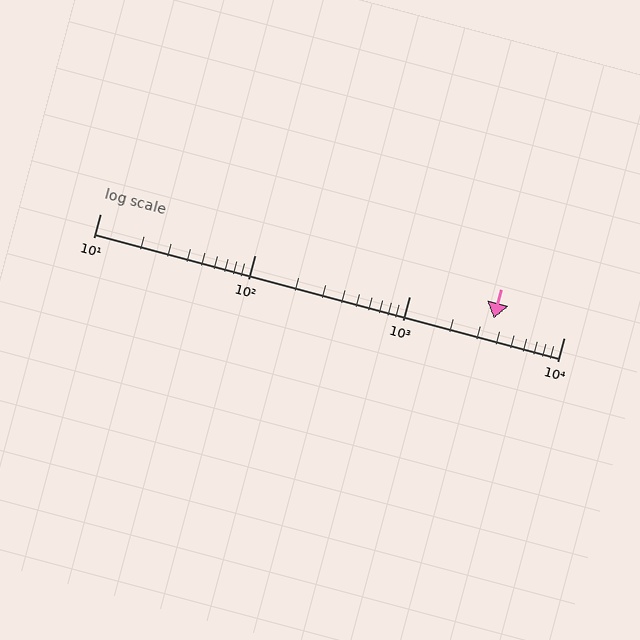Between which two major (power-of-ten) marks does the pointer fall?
The pointer is between 1000 and 10000.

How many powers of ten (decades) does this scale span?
The scale spans 3 decades, from 10 to 10000.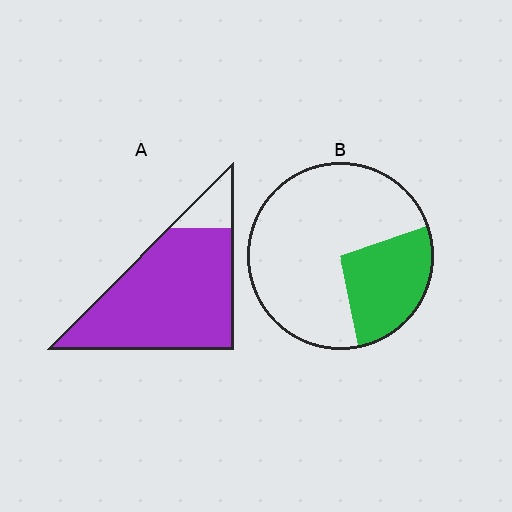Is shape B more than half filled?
No.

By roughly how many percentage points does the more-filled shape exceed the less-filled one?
By roughly 60 percentage points (A over B).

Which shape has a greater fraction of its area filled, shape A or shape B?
Shape A.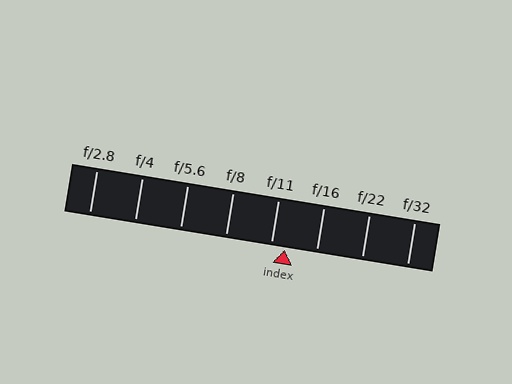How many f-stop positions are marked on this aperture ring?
There are 8 f-stop positions marked.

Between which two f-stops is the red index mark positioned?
The index mark is between f/11 and f/16.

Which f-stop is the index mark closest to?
The index mark is closest to f/11.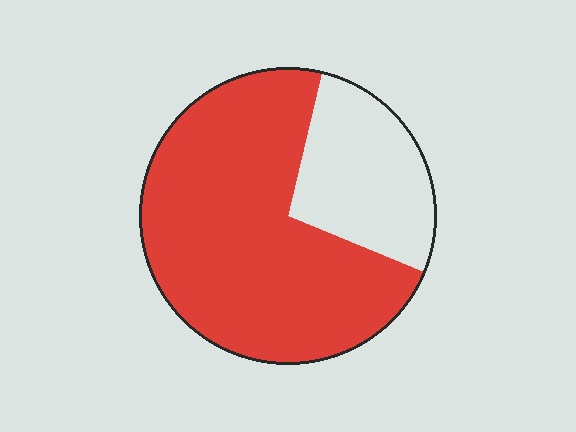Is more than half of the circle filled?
Yes.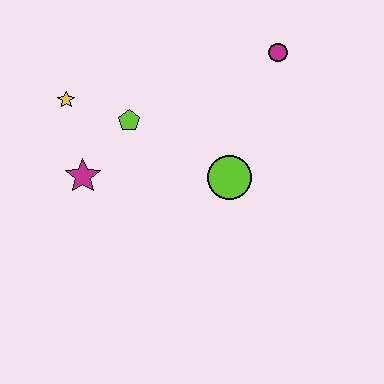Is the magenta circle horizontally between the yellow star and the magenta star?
No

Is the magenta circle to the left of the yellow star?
No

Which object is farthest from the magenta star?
The magenta circle is farthest from the magenta star.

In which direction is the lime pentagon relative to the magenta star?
The lime pentagon is above the magenta star.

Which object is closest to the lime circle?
The lime pentagon is closest to the lime circle.